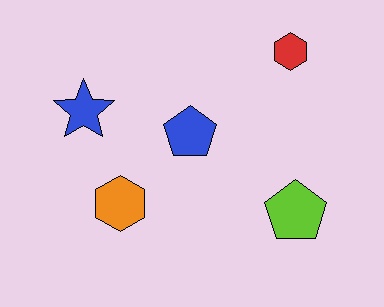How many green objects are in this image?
There are no green objects.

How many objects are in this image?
There are 5 objects.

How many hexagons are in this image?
There are 2 hexagons.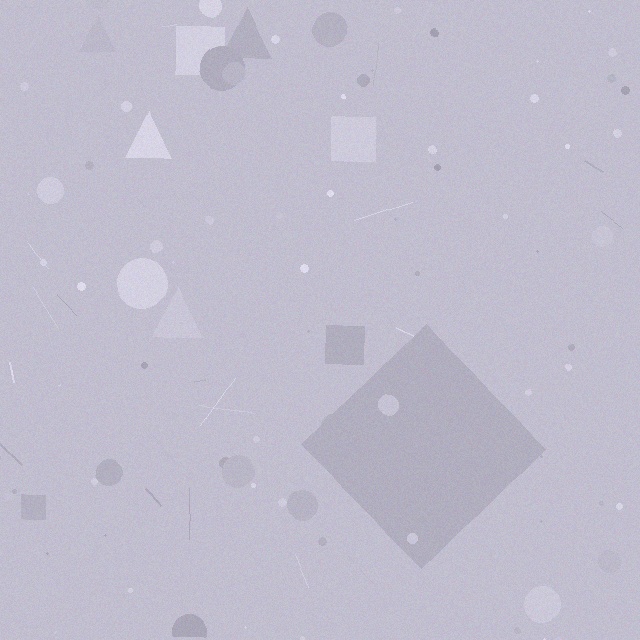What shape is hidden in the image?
A diamond is hidden in the image.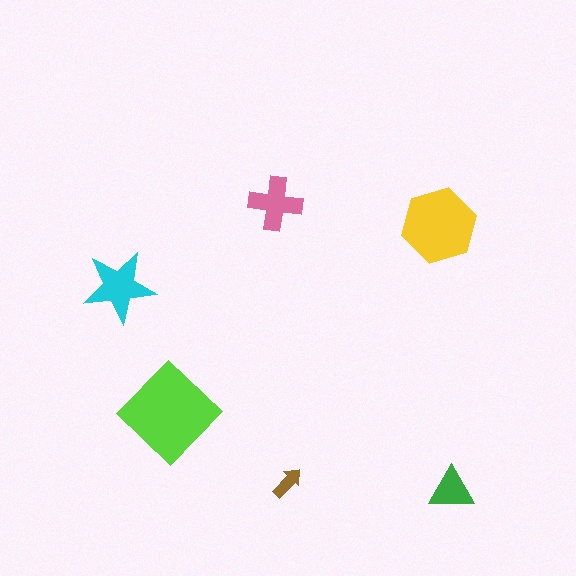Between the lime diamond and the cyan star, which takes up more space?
The lime diamond.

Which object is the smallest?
The brown arrow.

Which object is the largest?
The lime diamond.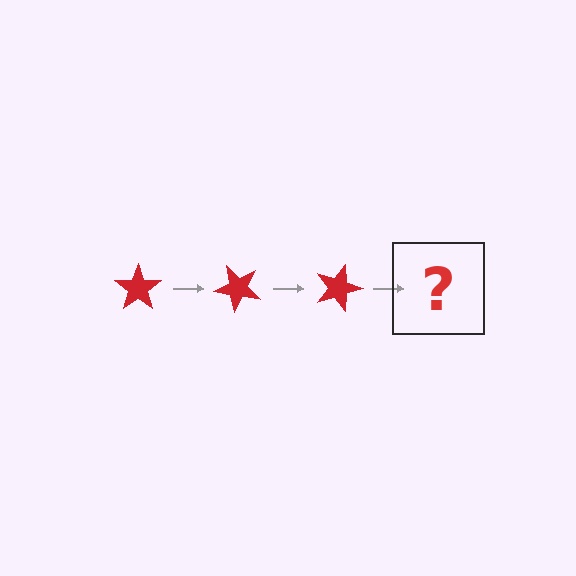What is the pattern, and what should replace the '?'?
The pattern is that the star rotates 45 degrees each step. The '?' should be a red star rotated 135 degrees.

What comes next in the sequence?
The next element should be a red star rotated 135 degrees.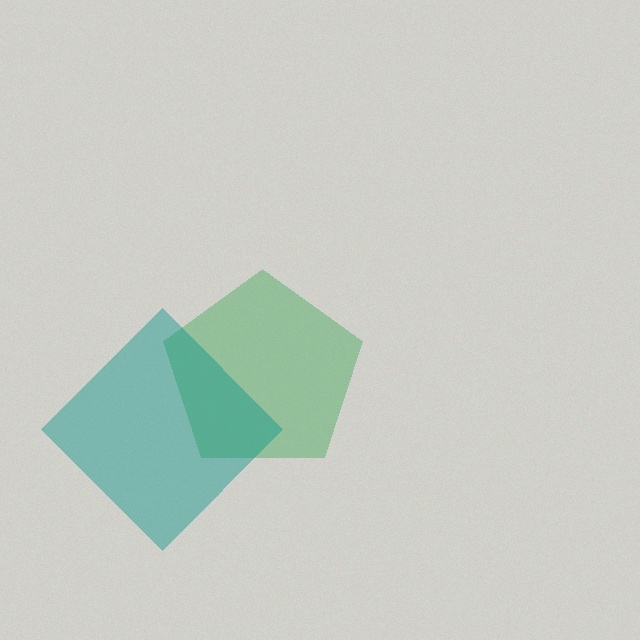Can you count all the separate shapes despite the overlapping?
Yes, there are 2 separate shapes.